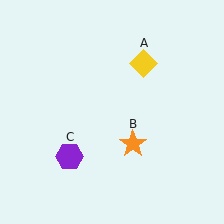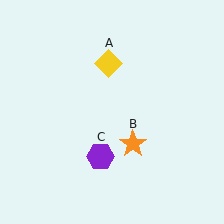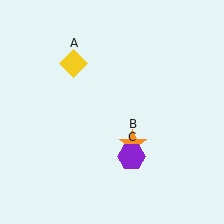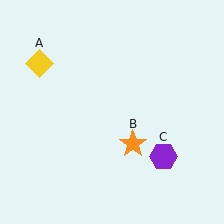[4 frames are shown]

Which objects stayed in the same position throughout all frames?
Orange star (object B) remained stationary.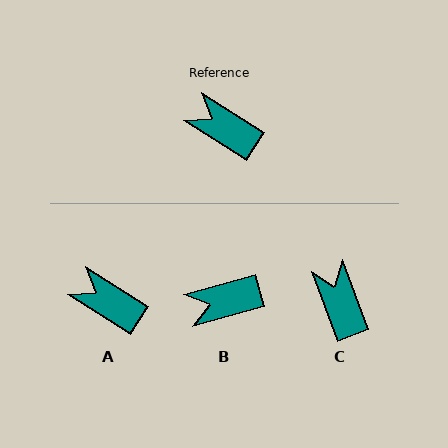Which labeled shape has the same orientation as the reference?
A.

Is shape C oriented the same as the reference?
No, it is off by about 37 degrees.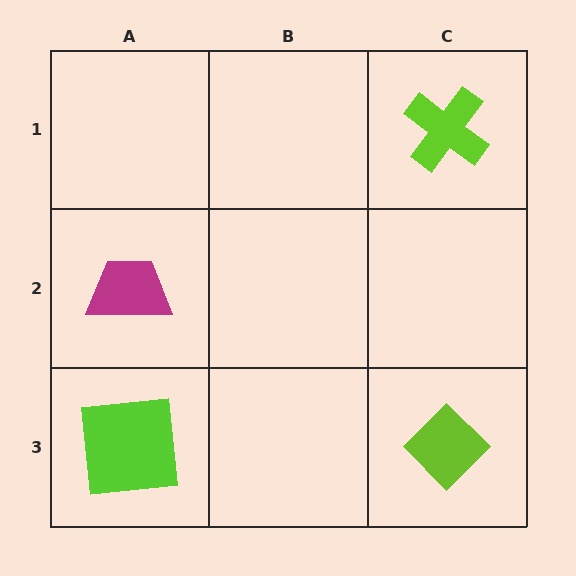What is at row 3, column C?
A lime diamond.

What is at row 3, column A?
A lime square.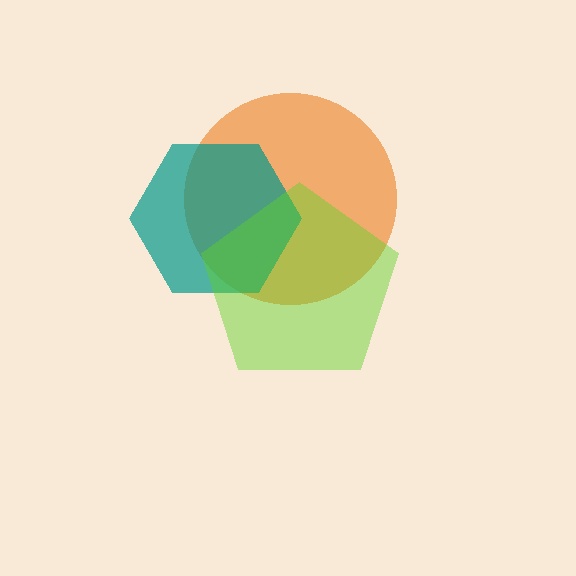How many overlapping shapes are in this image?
There are 3 overlapping shapes in the image.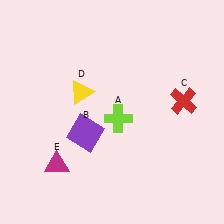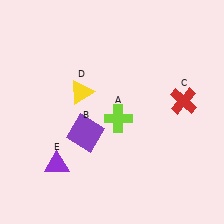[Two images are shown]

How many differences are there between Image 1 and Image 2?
There is 1 difference between the two images.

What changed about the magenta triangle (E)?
In Image 1, E is magenta. In Image 2, it changed to purple.